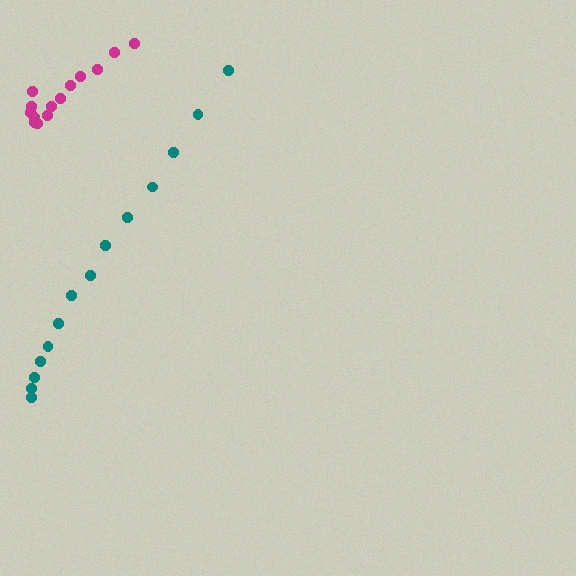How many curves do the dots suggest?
There are 2 distinct paths.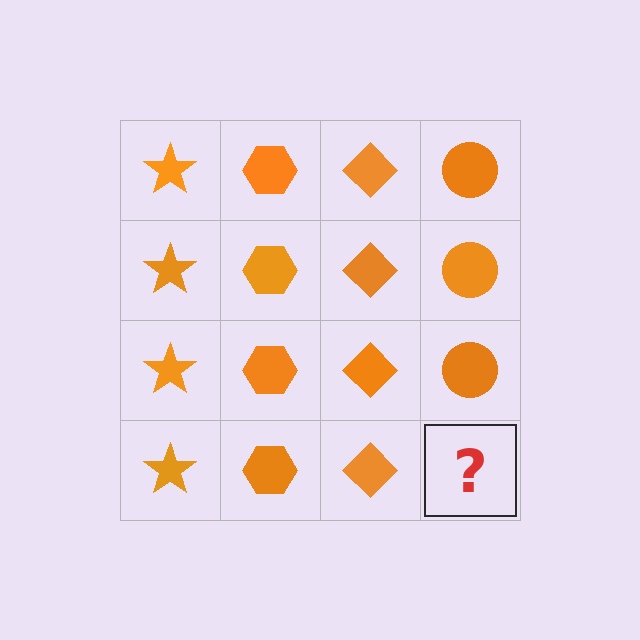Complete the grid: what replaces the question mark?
The question mark should be replaced with an orange circle.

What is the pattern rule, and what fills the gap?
The rule is that each column has a consistent shape. The gap should be filled with an orange circle.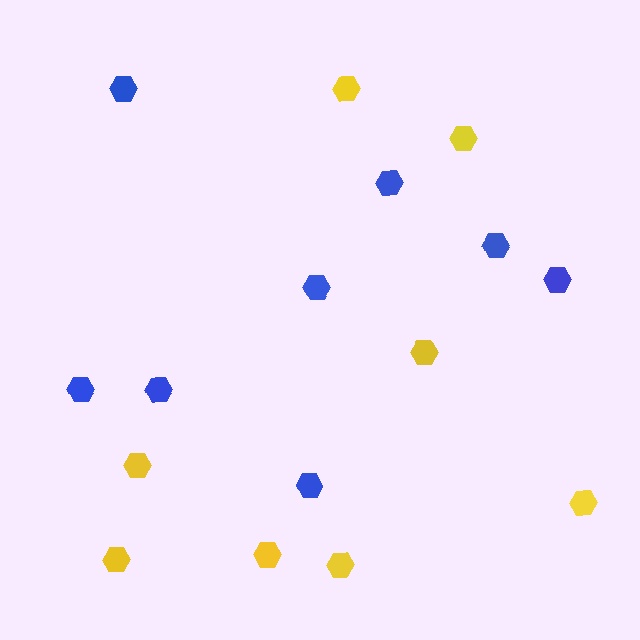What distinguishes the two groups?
There are 2 groups: one group of yellow hexagons (8) and one group of blue hexagons (8).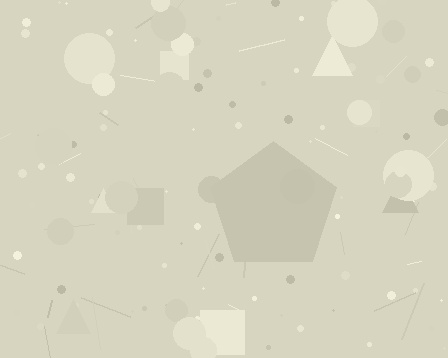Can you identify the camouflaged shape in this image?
The camouflaged shape is a pentagon.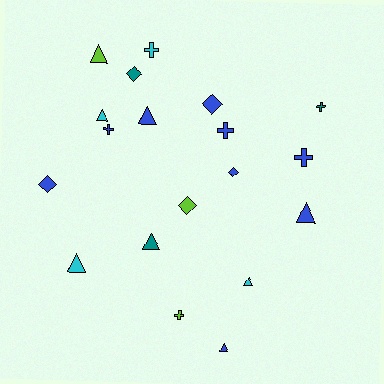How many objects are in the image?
There are 19 objects.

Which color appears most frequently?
Blue, with 9 objects.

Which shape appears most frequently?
Triangle, with 8 objects.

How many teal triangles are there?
There is 1 teal triangle.